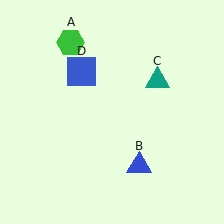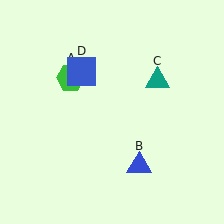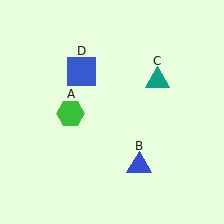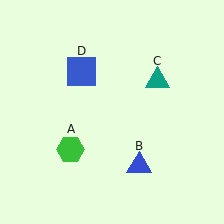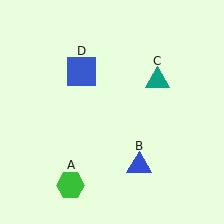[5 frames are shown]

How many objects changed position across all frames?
1 object changed position: green hexagon (object A).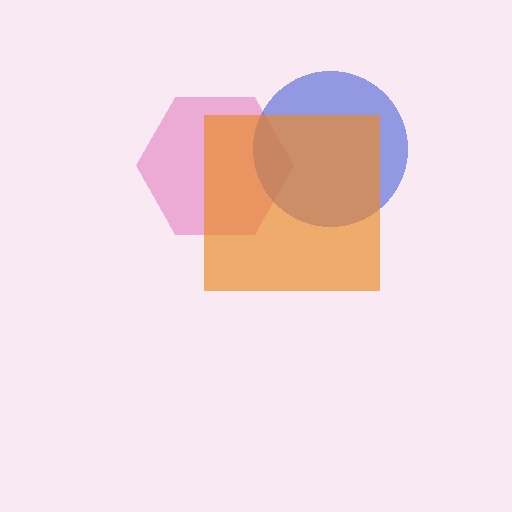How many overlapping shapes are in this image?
There are 3 overlapping shapes in the image.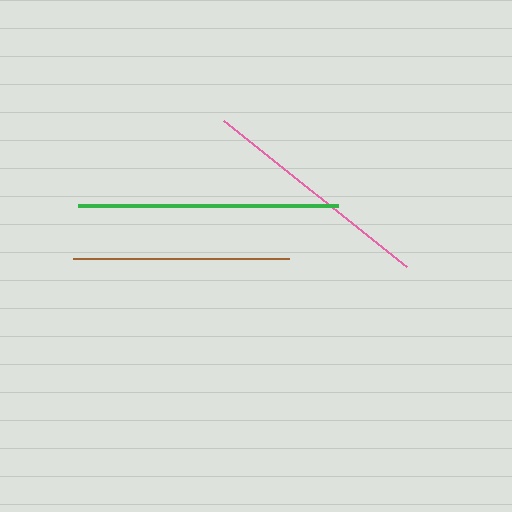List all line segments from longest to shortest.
From longest to shortest: green, pink, brown.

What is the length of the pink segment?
The pink segment is approximately 234 pixels long.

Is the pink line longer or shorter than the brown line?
The pink line is longer than the brown line.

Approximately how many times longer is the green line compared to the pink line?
The green line is approximately 1.1 times the length of the pink line.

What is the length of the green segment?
The green segment is approximately 260 pixels long.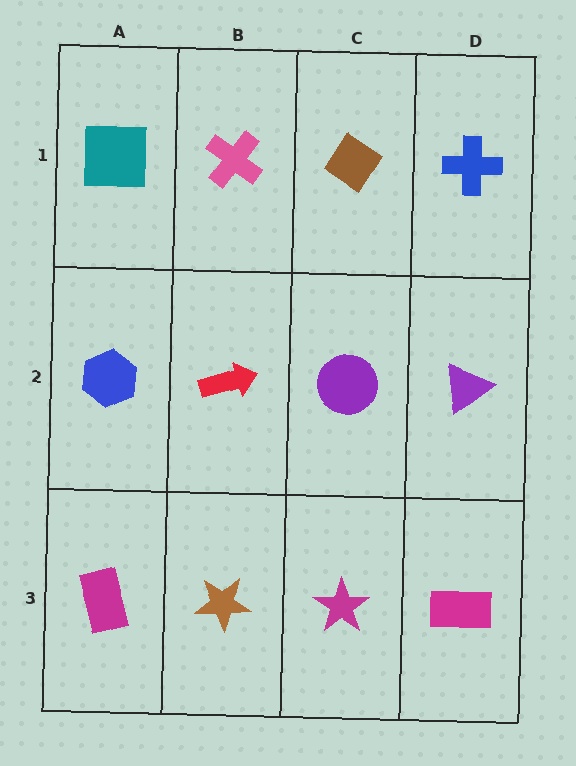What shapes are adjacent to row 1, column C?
A purple circle (row 2, column C), a pink cross (row 1, column B), a blue cross (row 1, column D).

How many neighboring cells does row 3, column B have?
3.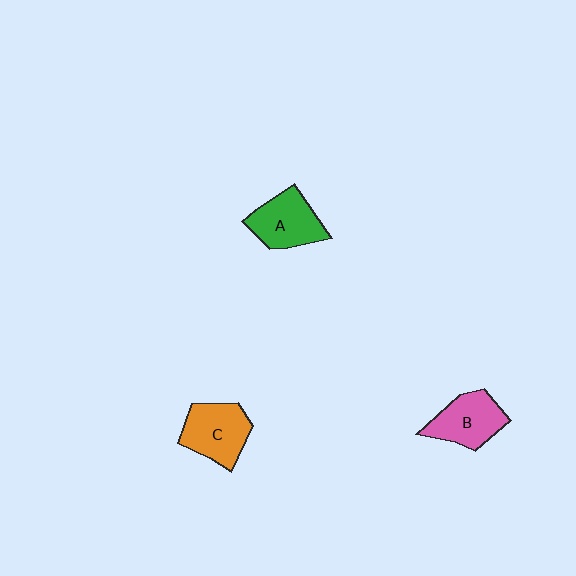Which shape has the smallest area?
Shape B (pink).